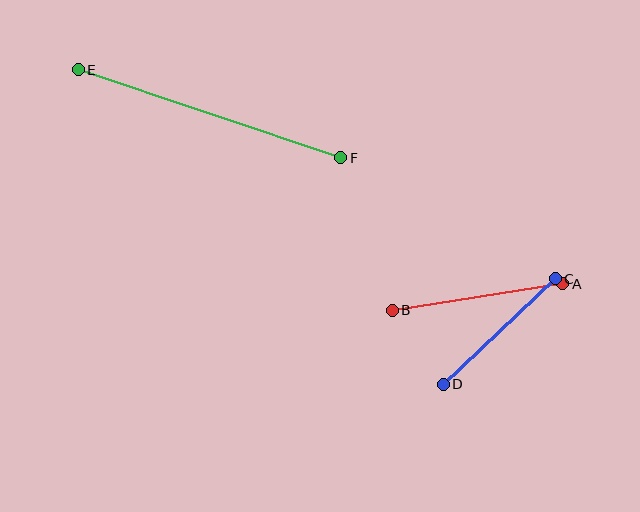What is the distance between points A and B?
The distance is approximately 172 pixels.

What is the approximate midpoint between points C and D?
The midpoint is at approximately (499, 332) pixels.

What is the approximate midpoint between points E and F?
The midpoint is at approximately (209, 114) pixels.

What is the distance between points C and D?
The distance is approximately 154 pixels.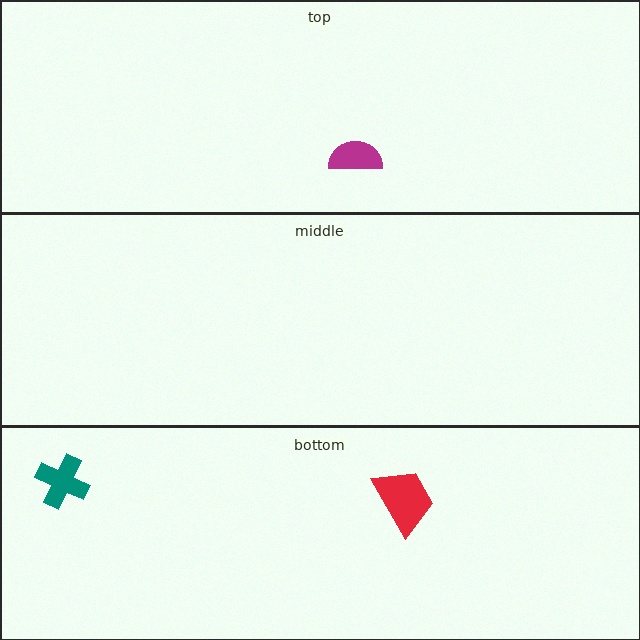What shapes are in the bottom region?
The teal cross, the red trapezoid.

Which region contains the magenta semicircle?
The top region.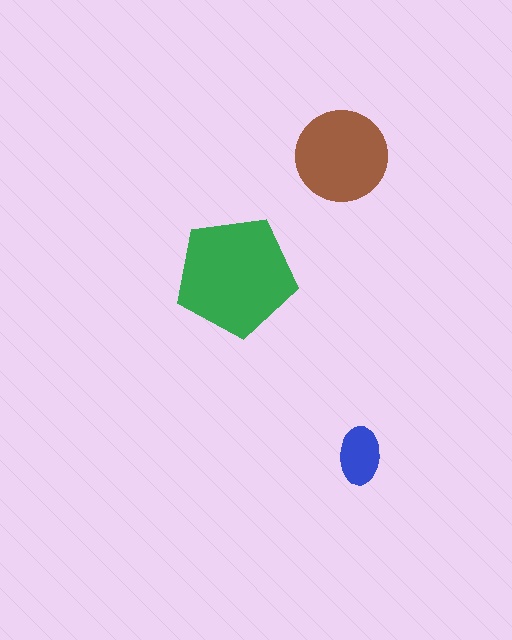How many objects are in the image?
There are 3 objects in the image.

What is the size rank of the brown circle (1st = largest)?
2nd.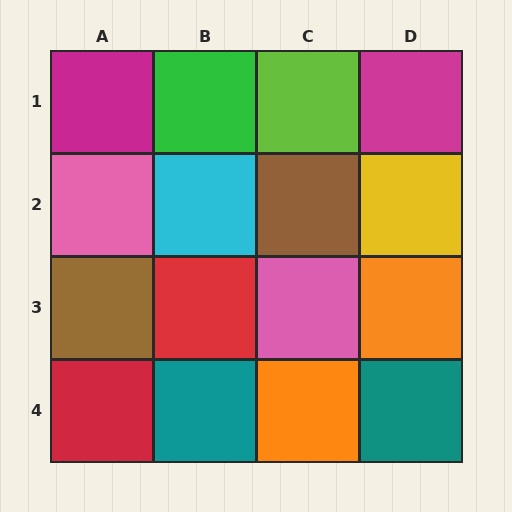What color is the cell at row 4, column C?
Orange.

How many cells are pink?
2 cells are pink.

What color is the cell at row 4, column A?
Red.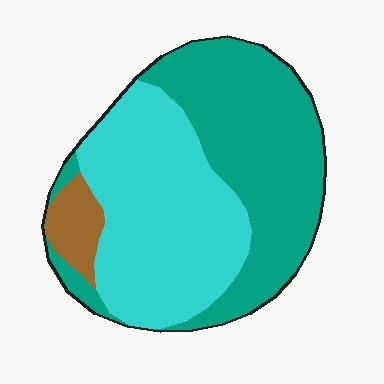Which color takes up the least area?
Brown, at roughly 5%.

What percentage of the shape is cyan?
Cyan covers 46% of the shape.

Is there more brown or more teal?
Teal.